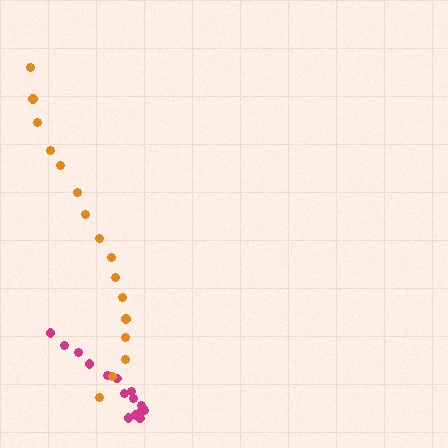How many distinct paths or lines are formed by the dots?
There are 2 distinct paths.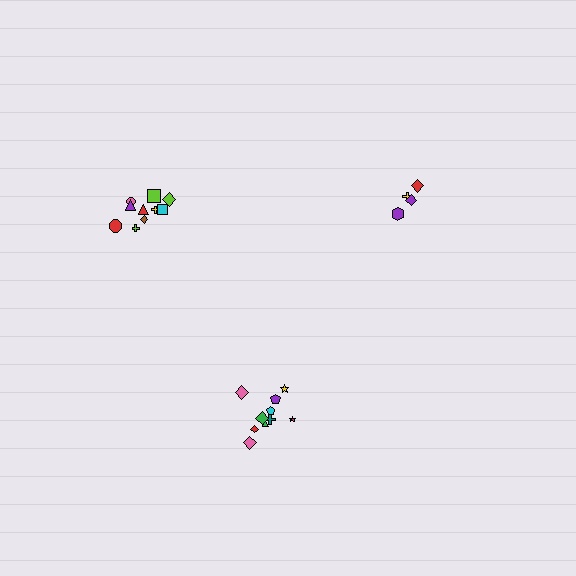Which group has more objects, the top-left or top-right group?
The top-left group.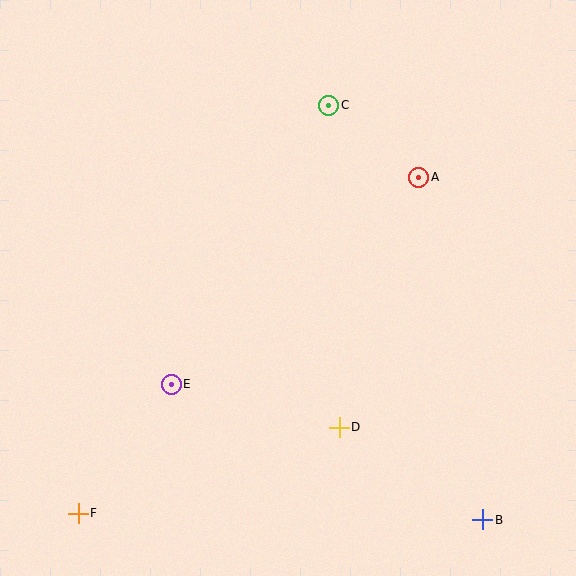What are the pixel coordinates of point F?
Point F is at (78, 513).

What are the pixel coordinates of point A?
Point A is at (419, 177).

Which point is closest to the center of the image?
Point D at (339, 427) is closest to the center.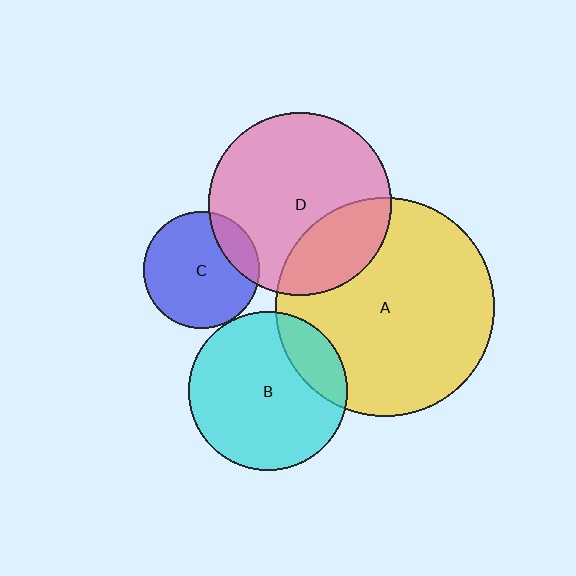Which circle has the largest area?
Circle A (yellow).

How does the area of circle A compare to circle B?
Approximately 1.9 times.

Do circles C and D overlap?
Yes.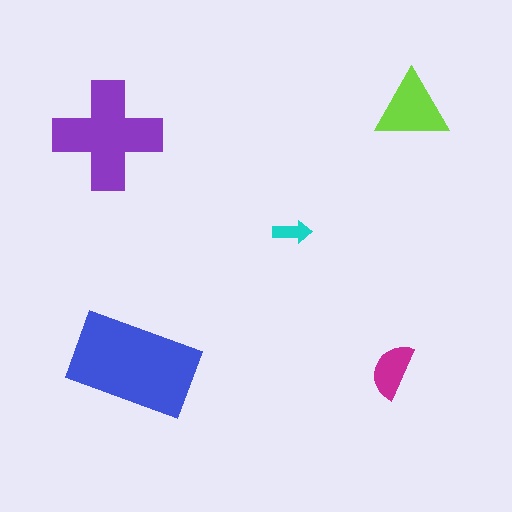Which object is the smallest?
The cyan arrow.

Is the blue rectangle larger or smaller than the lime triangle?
Larger.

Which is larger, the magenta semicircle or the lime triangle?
The lime triangle.